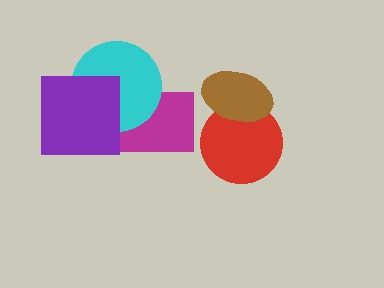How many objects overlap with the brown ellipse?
1 object overlaps with the brown ellipse.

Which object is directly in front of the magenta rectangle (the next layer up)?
The cyan circle is directly in front of the magenta rectangle.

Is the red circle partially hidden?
Yes, it is partially covered by another shape.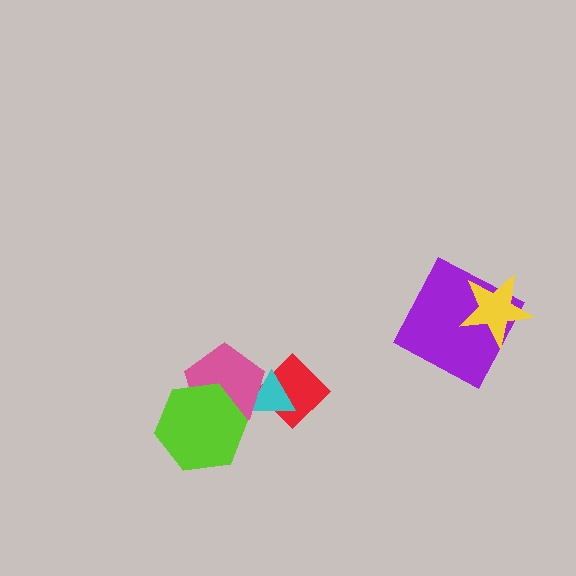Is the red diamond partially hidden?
Yes, it is partially covered by another shape.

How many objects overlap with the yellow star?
1 object overlaps with the yellow star.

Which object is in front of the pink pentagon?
The lime hexagon is in front of the pink pentagon.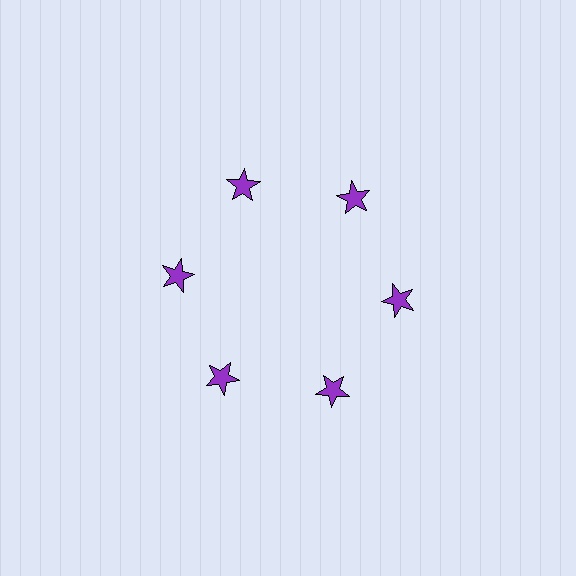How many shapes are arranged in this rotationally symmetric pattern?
There are 6 shapes, arranged in 6 groups of 1.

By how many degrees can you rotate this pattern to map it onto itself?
The pattern maps onto itself every 60 degrees of rotation.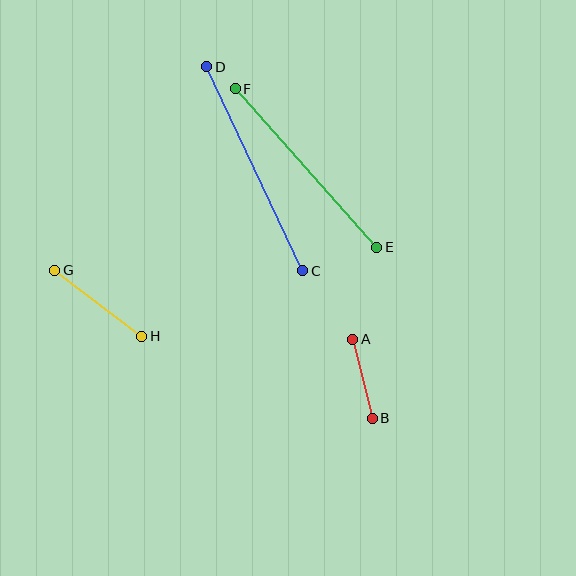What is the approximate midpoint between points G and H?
The midpoint is at approximately (98, 303) pixels.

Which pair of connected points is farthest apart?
Points C and D are farthest apart.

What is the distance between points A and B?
The distance is approximately 81 pixels.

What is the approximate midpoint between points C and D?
The midpoint is at approximately (255, 169) pixels.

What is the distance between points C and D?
The distance is approximately 225 pixels.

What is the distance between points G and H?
The distance is approximately 109 pixels.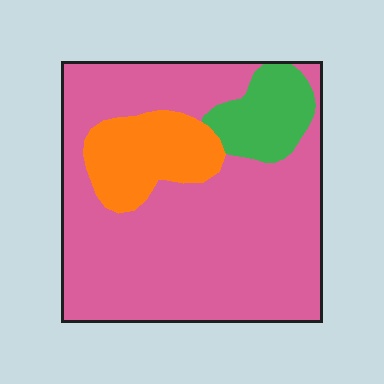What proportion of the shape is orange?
Orange takes up about one sixth (1/6) of the shape.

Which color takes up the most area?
Pink, at roughly 75%.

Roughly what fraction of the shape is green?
Green covers 11% of the shape.